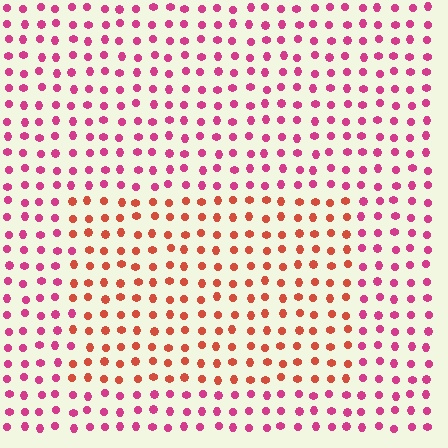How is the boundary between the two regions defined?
The boundary is defined purely by a slight shift in hue (about 39 degrees). Spacing, size, and orientation are identical on both sides.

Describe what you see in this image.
The image is filled with small magenta elements in a uniform arrangement. A rectangle-shaped region is visible where the elements are tinted to a slightly different hue, forming a subtle color boundary.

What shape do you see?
I see a rectangle.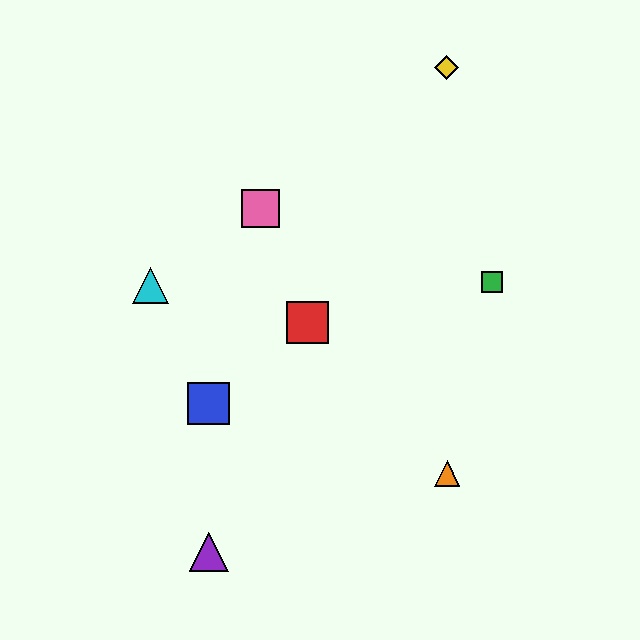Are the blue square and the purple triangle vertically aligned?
Yes, both are at x≈209.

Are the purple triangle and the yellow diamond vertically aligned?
No, the purple triangle is at x≈209 and the yellow diamond is at x≈447.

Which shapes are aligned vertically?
The blue square, the purple triangle are aligned vertically.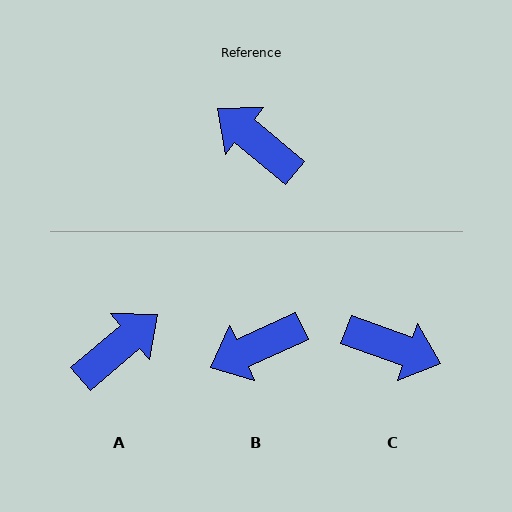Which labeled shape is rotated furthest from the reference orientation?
C, about 160 degrees away.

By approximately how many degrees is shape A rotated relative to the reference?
Approximately 100 degrees clockwise.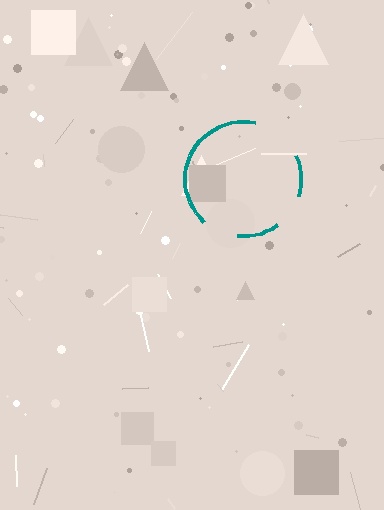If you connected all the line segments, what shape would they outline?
They would outline a circle.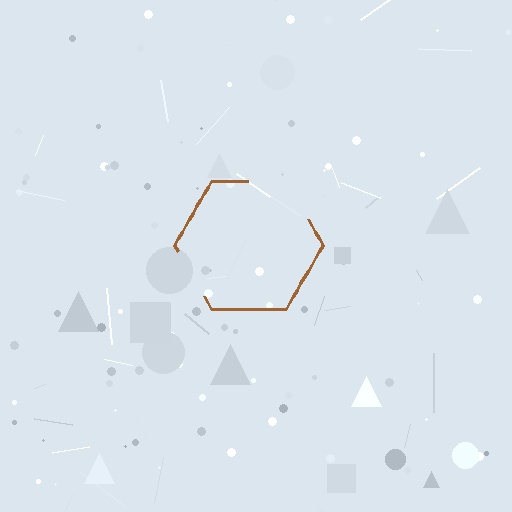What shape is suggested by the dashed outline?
The dashed outline suggests a hexagon.